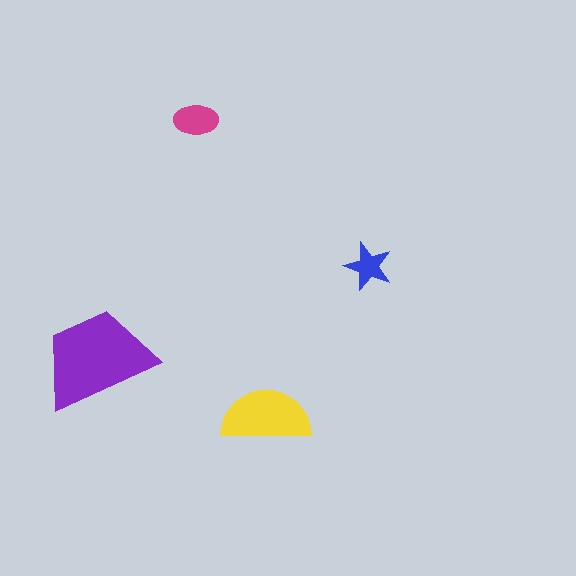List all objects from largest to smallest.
The purple trapezoid, the yellow semicircle, the magenta ellipse, the blue star.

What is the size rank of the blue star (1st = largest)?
4th.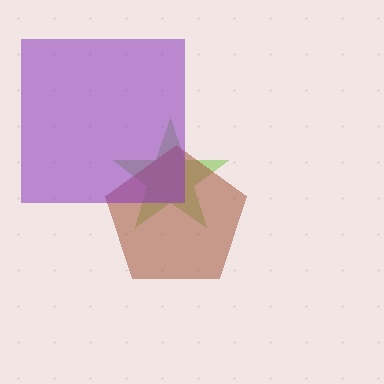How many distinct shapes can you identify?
There are 3 distinct shapes: a lime star, a brown pentagon, a purple square.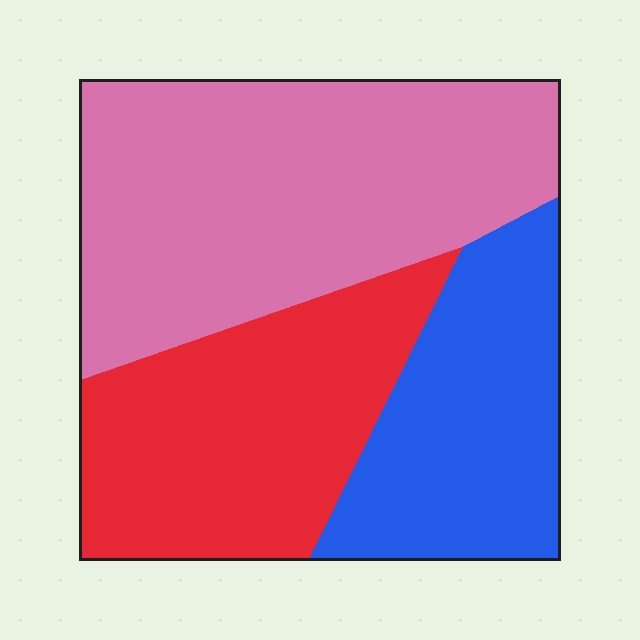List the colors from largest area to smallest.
From largest to smallest: pink, red, blue.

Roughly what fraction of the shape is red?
Red takes up between a sixth and a third of the shape.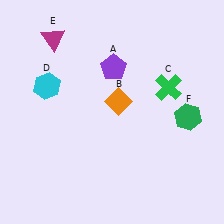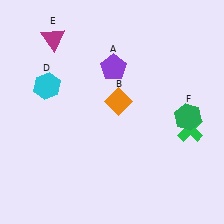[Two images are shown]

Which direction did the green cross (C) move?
The green cross (C) moved down.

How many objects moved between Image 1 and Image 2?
1 object moved between the two images.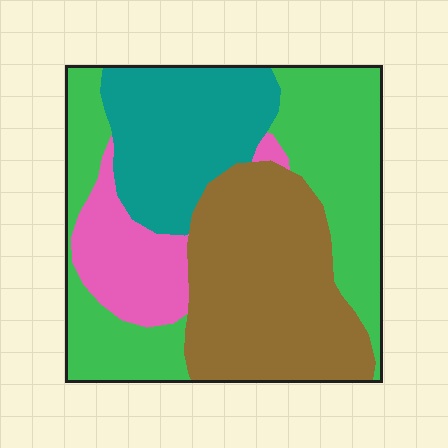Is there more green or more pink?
Green.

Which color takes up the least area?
Pink, at roughly 10%.